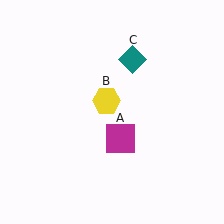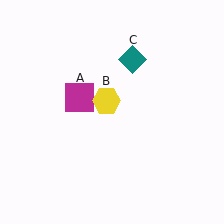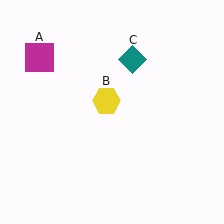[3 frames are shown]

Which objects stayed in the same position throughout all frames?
Yellow hexagon (object B) and teal diamond (object C) remained stationary.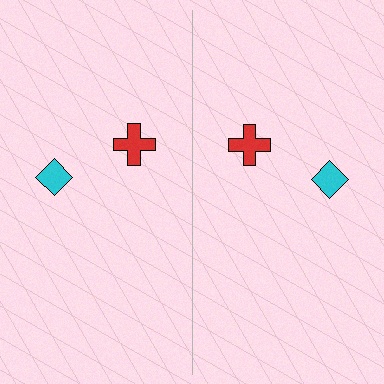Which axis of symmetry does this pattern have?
The pattern has a vertical axis of symmetry running through the center of the image.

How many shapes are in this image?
There are 4 shapes in this image.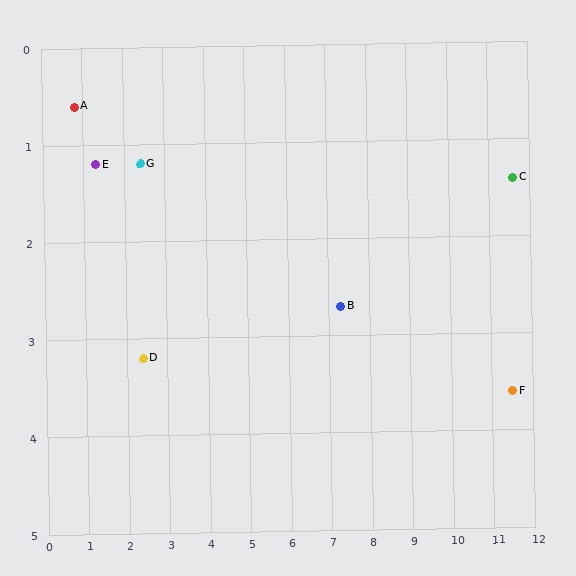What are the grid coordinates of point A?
Point A is at approximately (0.8, 0.6).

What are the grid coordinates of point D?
Point D is at approximately (2.4, 3.2).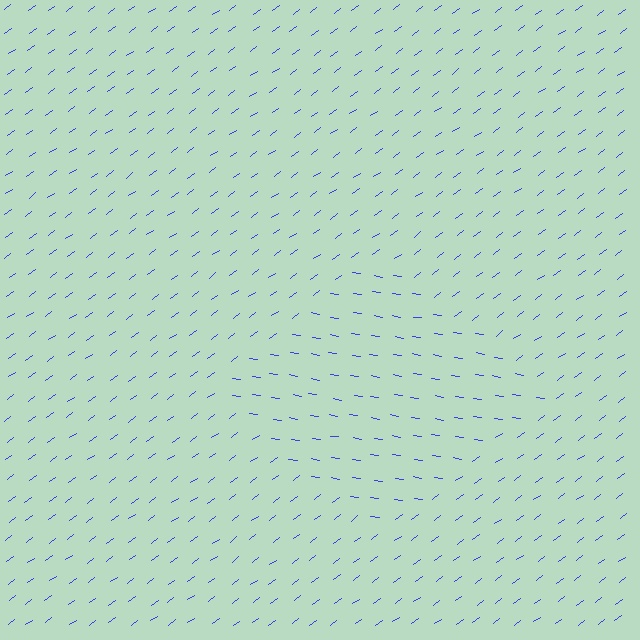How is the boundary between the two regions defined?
The boundary is defined purely by a change in line orientation (approximately 45 degrees difference). All lines are the same color and thickness.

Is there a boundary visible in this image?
Yes, there is a texture boundary formed by a change in line orientation.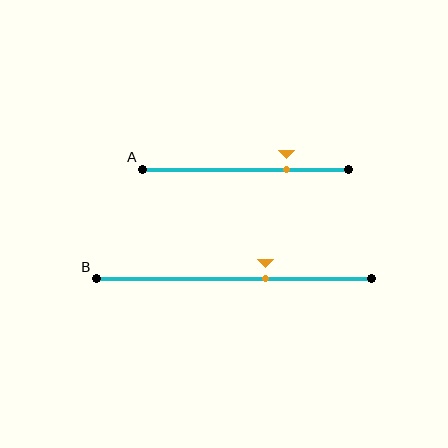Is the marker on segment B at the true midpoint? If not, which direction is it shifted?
No, the marker on segment B is shifted to the right by about 12% of the segment length.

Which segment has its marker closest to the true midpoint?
Segment B has its marker closest to the true midpoint.